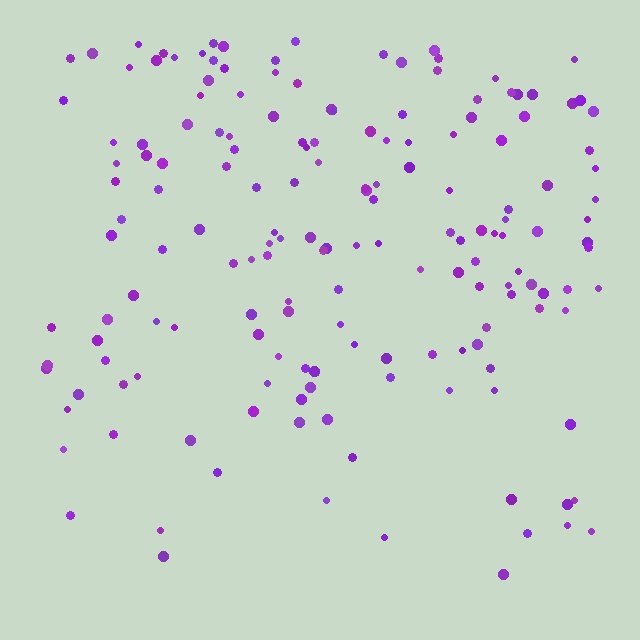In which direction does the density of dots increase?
From bottom to top, with the top side densest.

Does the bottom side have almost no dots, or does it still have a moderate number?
Still a moderate number, just noticeably fewer than the top.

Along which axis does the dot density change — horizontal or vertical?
Vertical.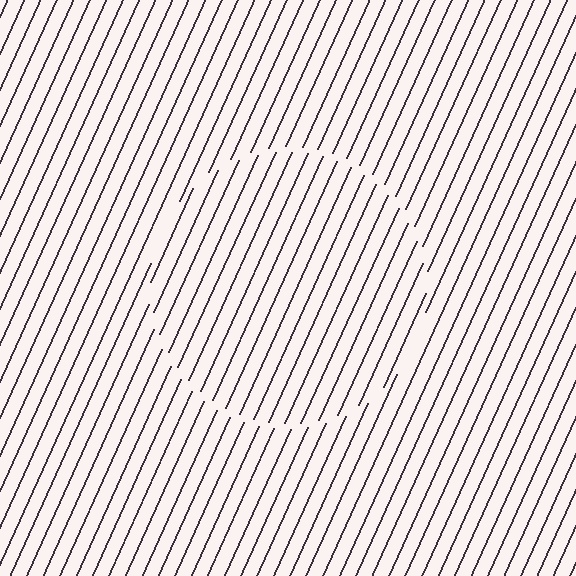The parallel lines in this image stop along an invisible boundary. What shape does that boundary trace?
An illusory circle. The interior of the shape contains the same grating, shifted by half a period — the contour is defined by the phase discontinuity where line-ends from the inner and outer gratings abut.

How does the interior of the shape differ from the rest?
The interior of the shape contains the same grating, shifted by half a period — the contour is defined by the phase discontinuity where line-ends from the inner and outer gratings abut.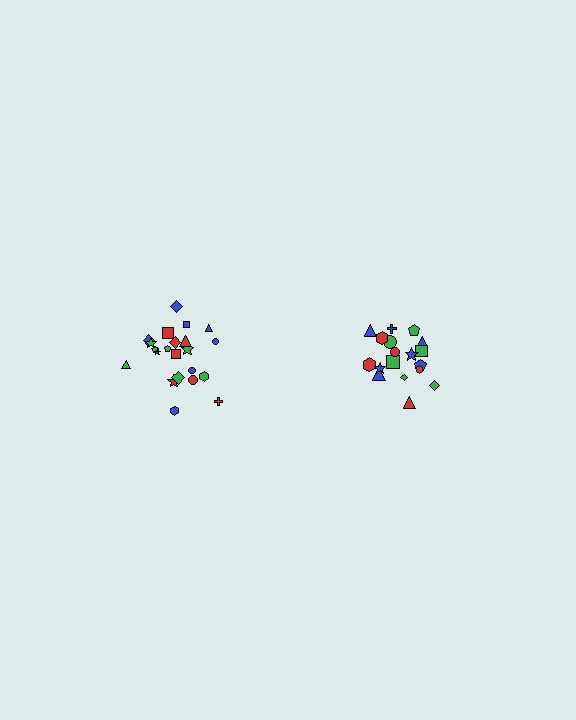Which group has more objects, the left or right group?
The left group.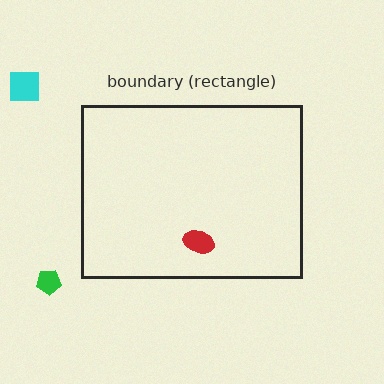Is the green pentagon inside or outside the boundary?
Outside.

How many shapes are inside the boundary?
1 inside, 2 outside.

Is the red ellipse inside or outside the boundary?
Inside.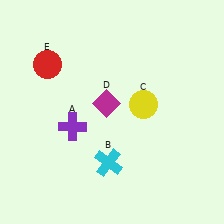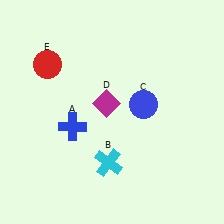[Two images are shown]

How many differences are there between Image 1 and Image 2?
There are 2 differences between the two images.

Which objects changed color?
A changed from purple to blue. C changed from yellow to blue.